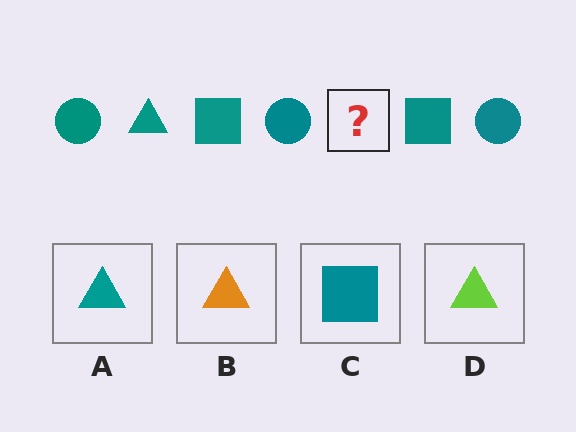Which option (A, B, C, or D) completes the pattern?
A.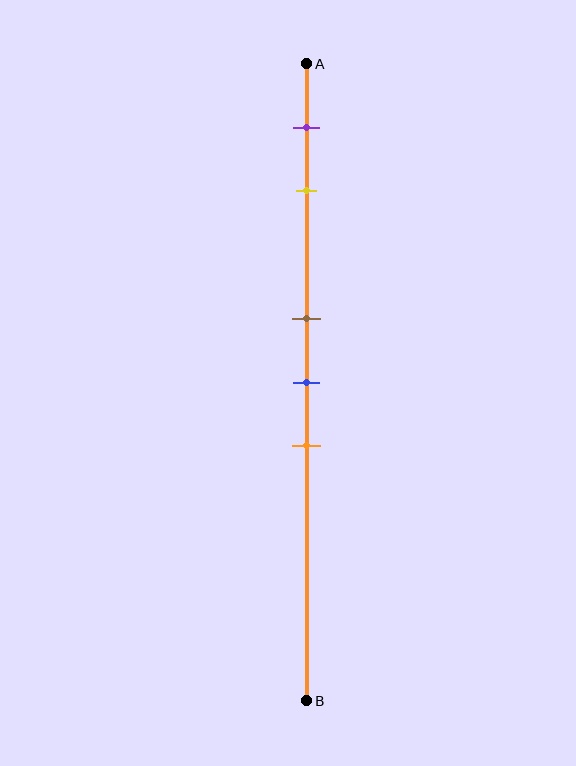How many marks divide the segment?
There are 5 marks dividing the segment.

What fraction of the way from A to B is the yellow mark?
The yellow mark is approximately 20% (0.2) of the way from A to B.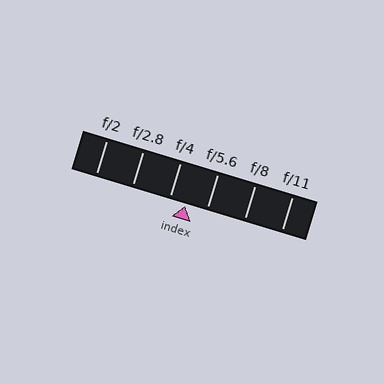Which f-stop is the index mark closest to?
The index mark is closest to f/4.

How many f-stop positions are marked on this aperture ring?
There are 6 f-stop positions marked.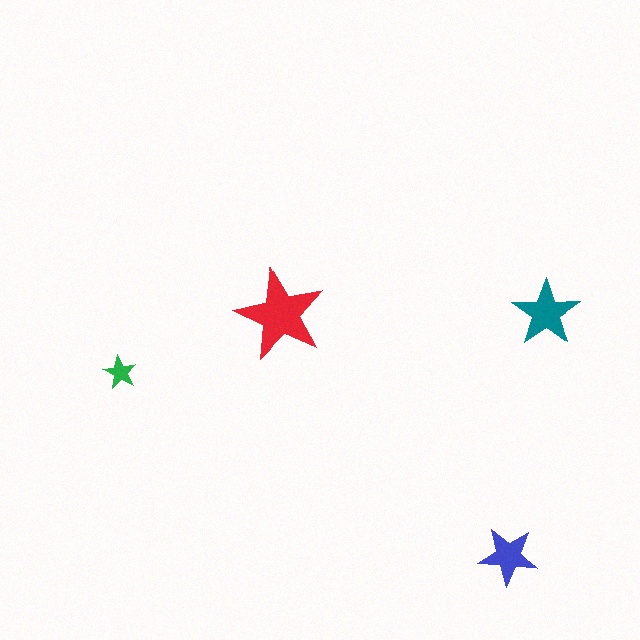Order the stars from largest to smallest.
the red one, the teal one, the blue one, the green one.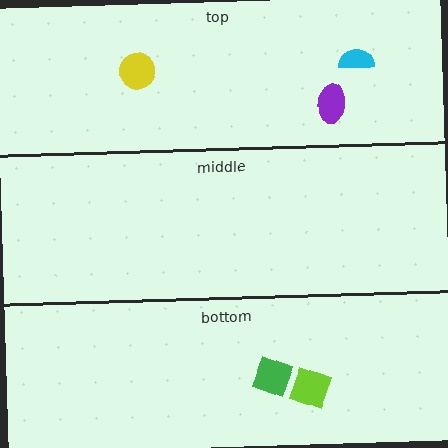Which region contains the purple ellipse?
The top region.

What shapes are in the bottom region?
The green square, the lime diamond.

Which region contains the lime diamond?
The bottom region.